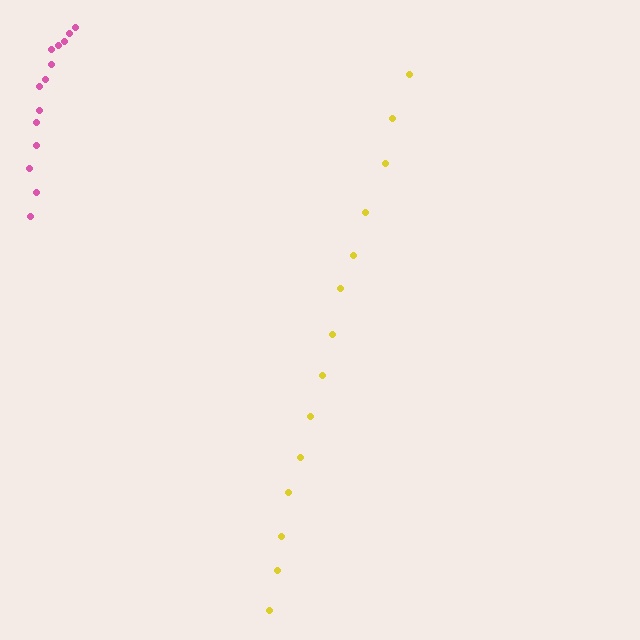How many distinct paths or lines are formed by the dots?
There are 2 distinct paths.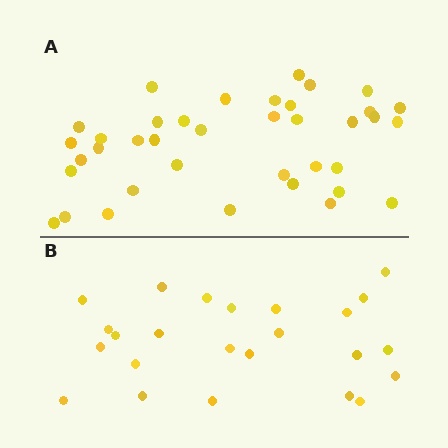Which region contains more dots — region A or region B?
Region A (the top region) has more dots.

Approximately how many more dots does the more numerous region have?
Region A has approximately 15 more dots than region B.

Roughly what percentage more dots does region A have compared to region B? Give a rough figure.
About 60% more.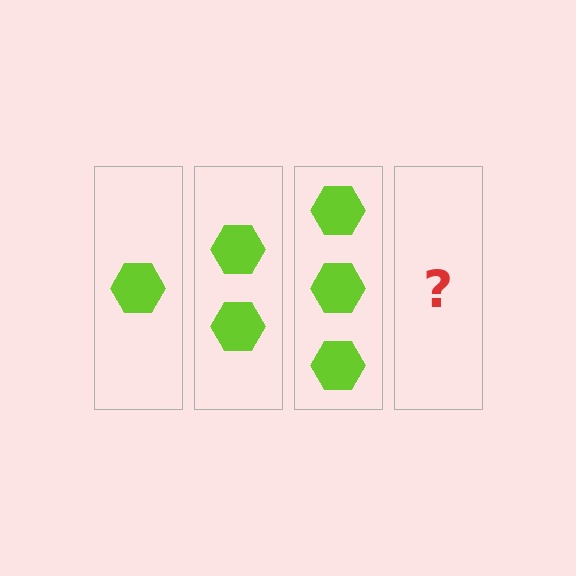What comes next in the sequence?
The next element should be 4 hexagons.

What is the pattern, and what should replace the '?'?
The pattern is that each step adds one more hexagon. The '?' should be 4 hexagons.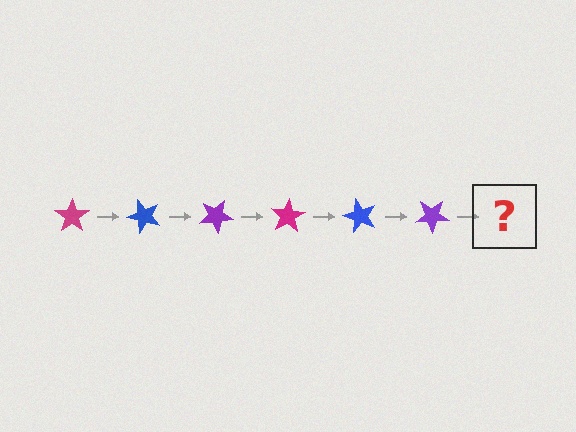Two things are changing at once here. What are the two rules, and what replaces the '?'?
The two rules are that it rotates 50 degrees each step and the color cycles through magenta, blue, and purple. The '?' should be a magenta star, rotated 300 degrees from the start.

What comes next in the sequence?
The next element should be a magenta star, rotated 300 degrees from the start.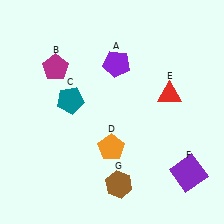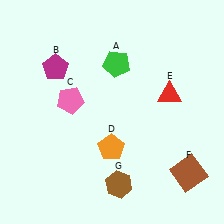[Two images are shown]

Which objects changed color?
A changed from purple to green. C changed from teal to pink. F changed from purple to brown.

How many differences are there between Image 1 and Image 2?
There are 3 differences between the two images.